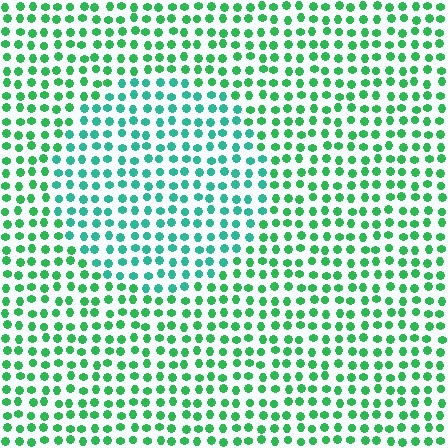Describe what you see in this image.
The image is filled with small green elements in a uniform arrangement. A circle-shaped region is visible where the elements are tinted to a slightly different hue, forming a subtle color boundary.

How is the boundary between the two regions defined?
The boundary is defined purely by a slight shift in hue (about 30 degrees). Spacing, size, and orientation are identical on both sides.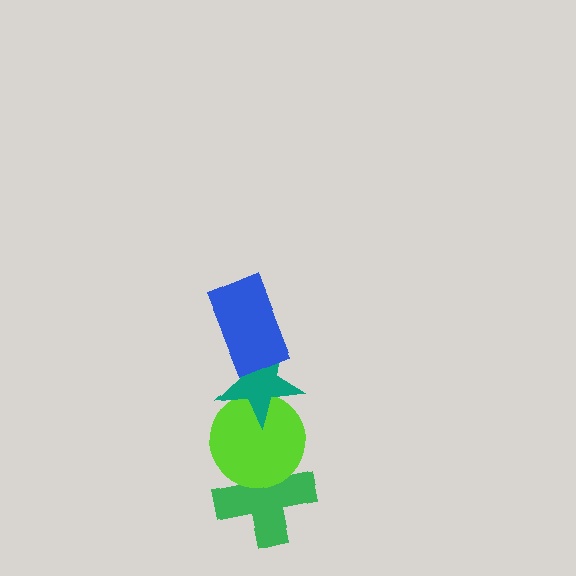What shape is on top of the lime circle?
The teal star is on top of the lime circle.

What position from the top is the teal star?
The teal star is 2nd from the top.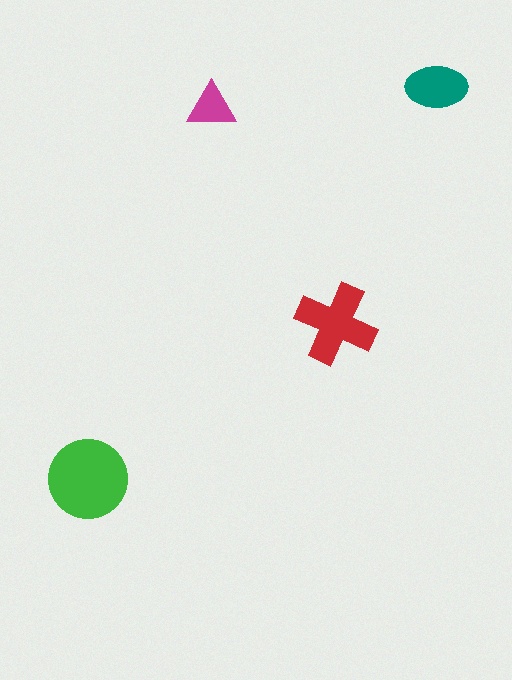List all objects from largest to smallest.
The green circle, the red cross, the teal ellipse, the magenta triangle.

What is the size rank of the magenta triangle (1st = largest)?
4th.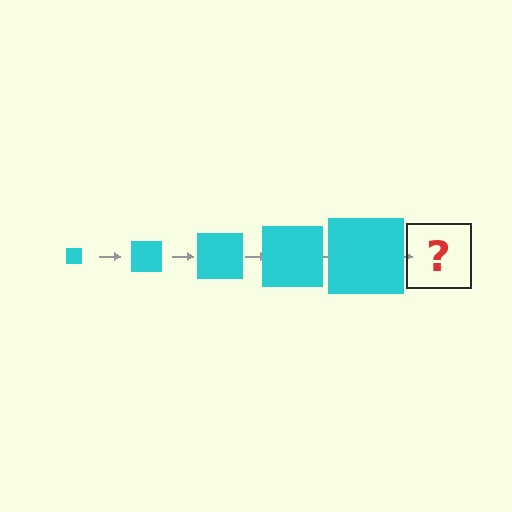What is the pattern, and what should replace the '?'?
The pattern is that the square gets progressively larger each step. The '?' should be a cyan square, larger than the previous one.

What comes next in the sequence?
The next element should be a cyan square, larger than the previous one.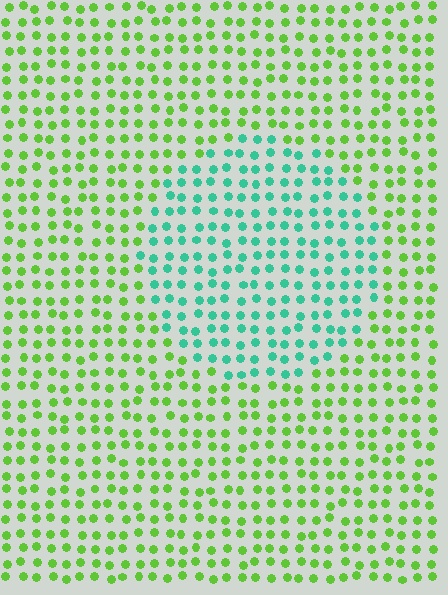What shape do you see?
I see a circle.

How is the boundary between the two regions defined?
The boundary is defined purely by a slight shift in hue (about 58 degrees). Spacing, size, and orientation are identical on both sides.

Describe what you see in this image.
The image is filled with small lime elements in a uniform arrangement. A circle-shaped region is visible where the elements are tinted to a slightly different hue, forming a subtle color boundary.